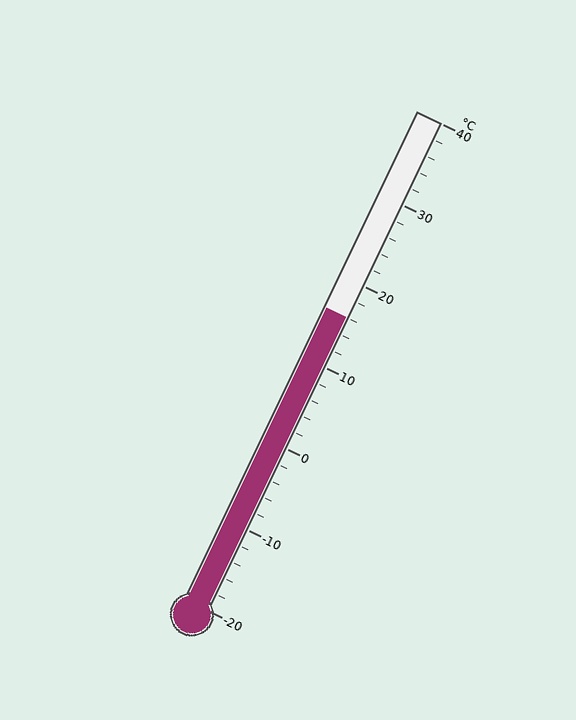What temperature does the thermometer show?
The thermometer shows approximately 16°C.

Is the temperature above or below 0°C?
The temperature is above 0°C.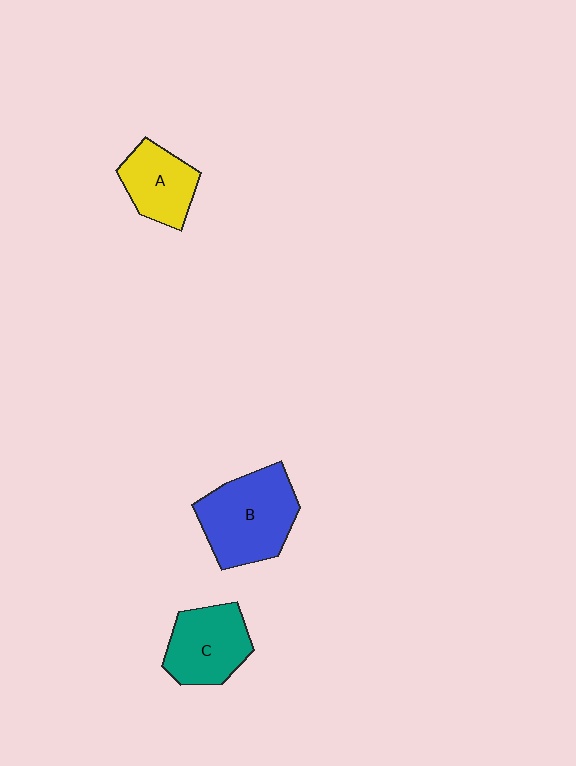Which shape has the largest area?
Shape B (blue).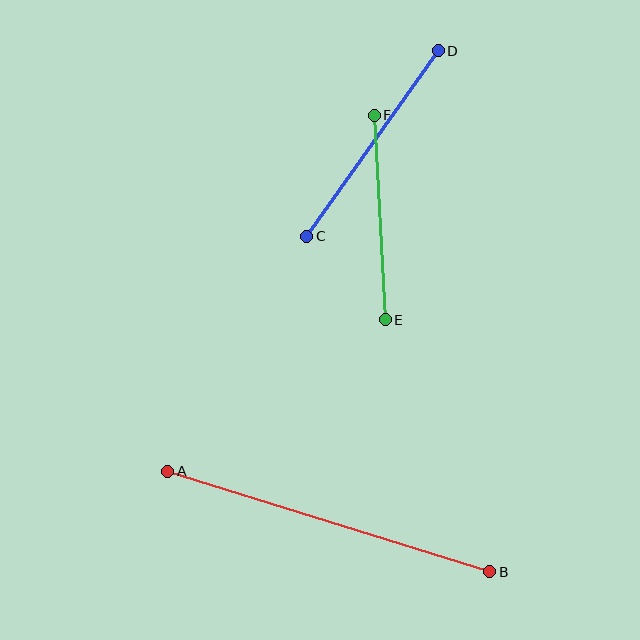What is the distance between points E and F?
The distance is approximately 204 pixels.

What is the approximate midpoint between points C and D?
The midpoint is at approximately (373, 144) pixels.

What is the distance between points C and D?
The distance is approximately 227 pixels.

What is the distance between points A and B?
The distance is approximately 338 pixels.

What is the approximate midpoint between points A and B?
The midpoint is at approximately (329, 522) pixels.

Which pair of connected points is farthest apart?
Points A and B are farthest apart.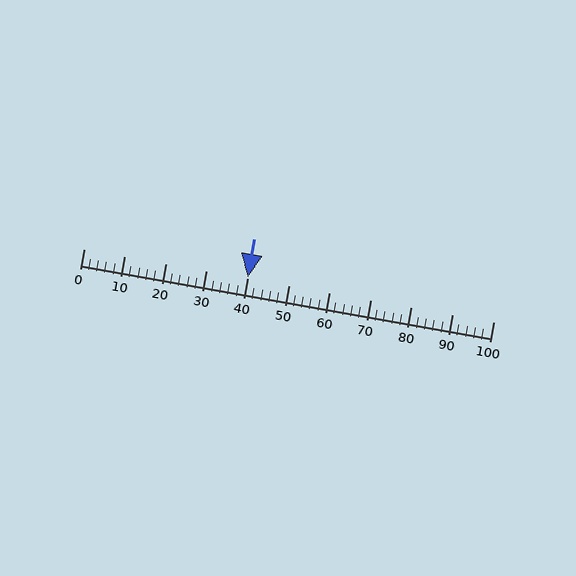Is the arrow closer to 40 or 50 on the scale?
The arrow is closer to 40.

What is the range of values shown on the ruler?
The ruler shows values from 0 to 100.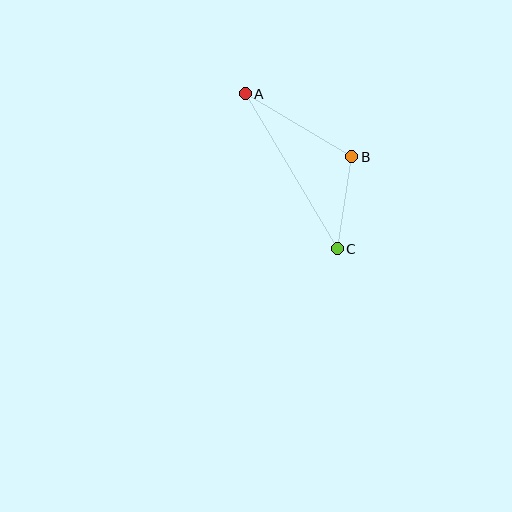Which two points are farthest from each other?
Points A and C are farthest from each other.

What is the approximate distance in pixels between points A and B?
The distance between A and B is approximately 124 pixels.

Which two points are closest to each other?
Points B and C are closest to each other.